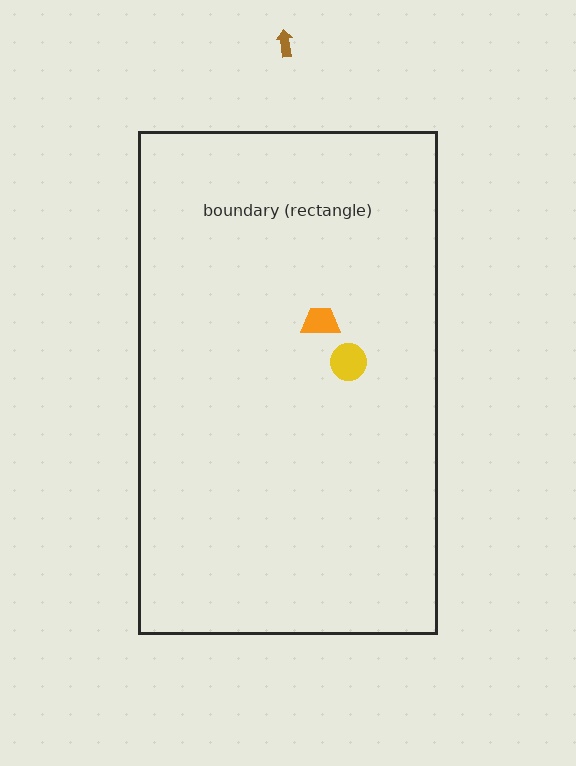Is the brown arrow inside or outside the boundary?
Outside.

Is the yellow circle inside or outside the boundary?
Inside.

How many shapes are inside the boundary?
2 inside, 1 outside.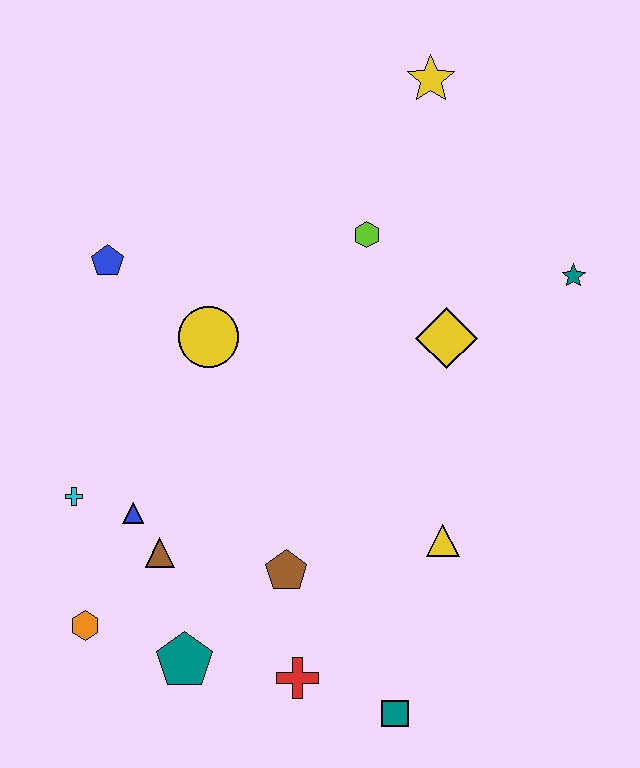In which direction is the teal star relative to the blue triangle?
The teal star is to the right of the blue triangle.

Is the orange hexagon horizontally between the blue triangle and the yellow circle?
No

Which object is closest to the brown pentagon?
The red cross is closest to the brown pentagon.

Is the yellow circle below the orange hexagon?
No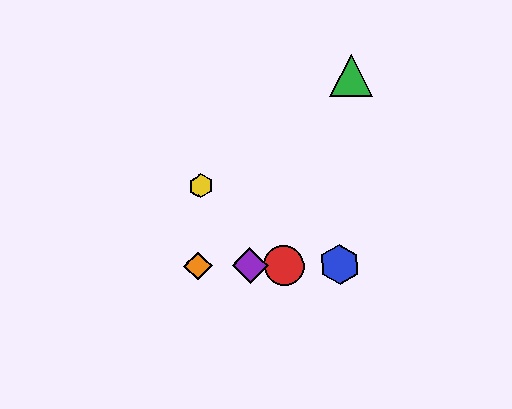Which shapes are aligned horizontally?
The red circle, the blue hexagon, the purple diamond, the orange diamond are aligned horizontally.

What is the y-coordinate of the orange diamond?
The orange diamond is at y≈266.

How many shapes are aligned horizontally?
4 shapes (the red circle, the blue hexagon, the purple diamond, the orange diamond) are aligned horizontally.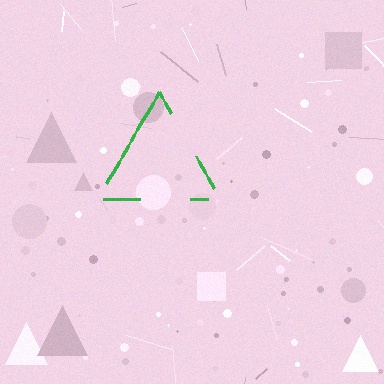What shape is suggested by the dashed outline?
The dashed outline suggests a triangle.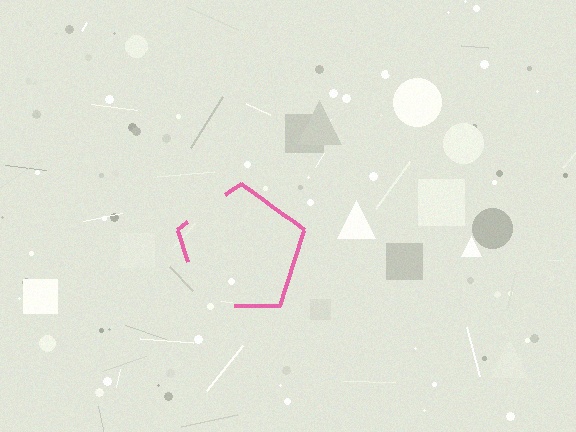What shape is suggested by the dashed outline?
The dashed outline suggests a pentagon.